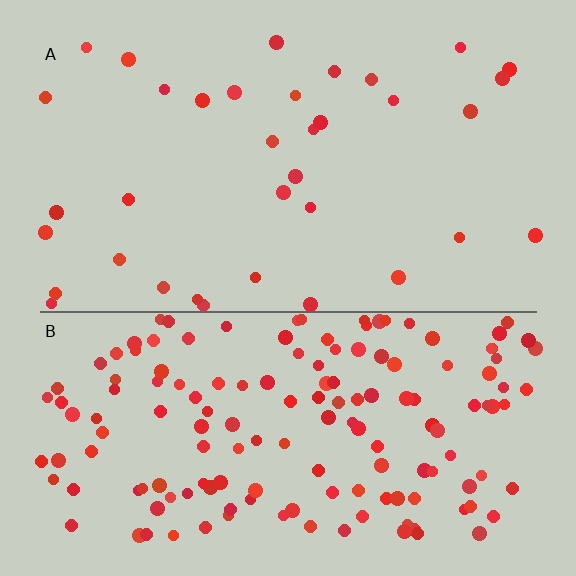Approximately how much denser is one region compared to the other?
Approximately 4.4× — region B over region A.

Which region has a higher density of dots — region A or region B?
B (the bottom).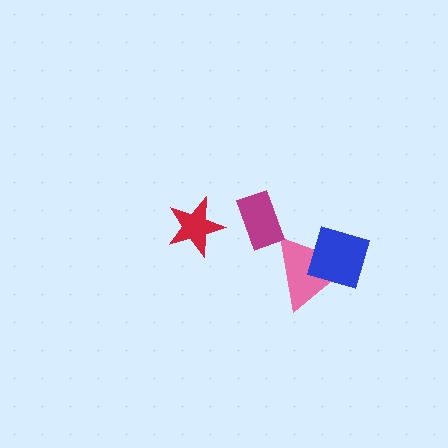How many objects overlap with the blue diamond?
1 object overlaps with the blue diamond.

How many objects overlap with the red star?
0 objects overlap with the red star.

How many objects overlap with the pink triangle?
1 object overlaps with the pink triangle.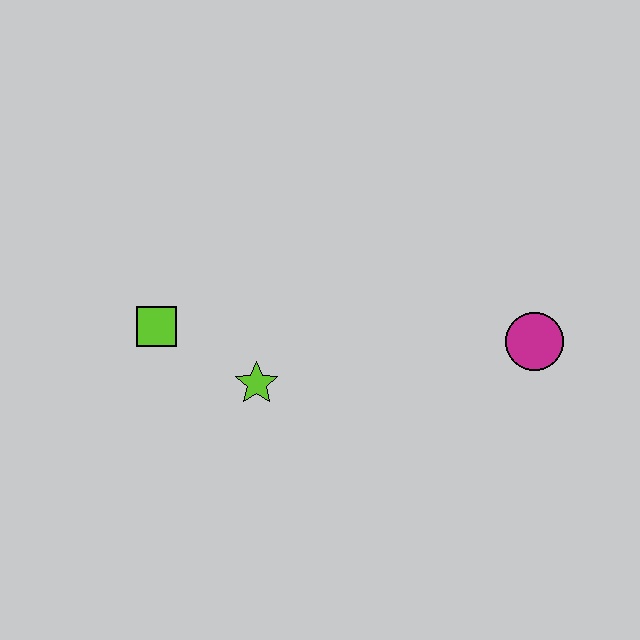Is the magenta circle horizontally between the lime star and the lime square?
No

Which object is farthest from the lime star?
The magenta circle is farthest from the lime star.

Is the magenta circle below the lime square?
Yes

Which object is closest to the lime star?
The lime square is closest to the lime star.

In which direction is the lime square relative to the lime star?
The lime square is to the left of the lime star.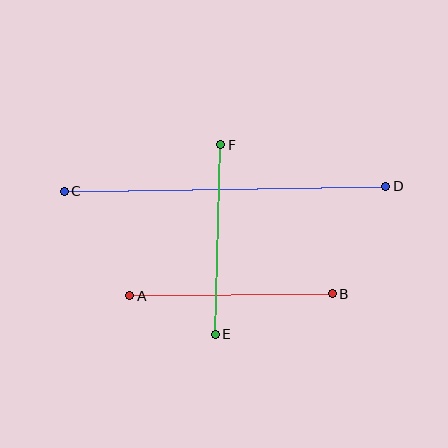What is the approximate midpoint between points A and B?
The midpoint is at approximately (231, 295) pixels.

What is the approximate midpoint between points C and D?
The midpoint is at approximately (225, 189) pixels.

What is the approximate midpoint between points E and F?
The midpoint is at approximately (218, 240) pixels.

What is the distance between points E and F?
The distance is approximately 190 pixels.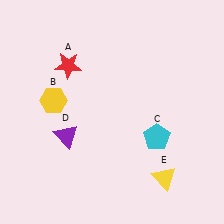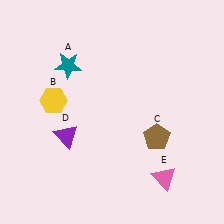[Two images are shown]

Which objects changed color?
A changed from red to teal. C changed from cyan to brown. E changed from yellow to pink.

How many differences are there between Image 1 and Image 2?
There are 3 differences between the two images.